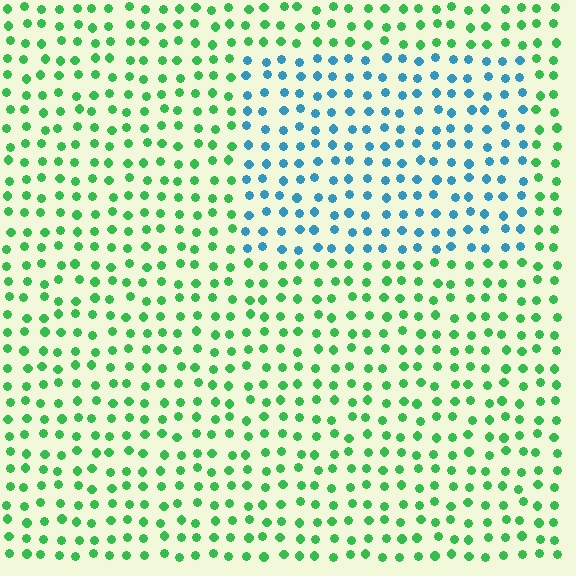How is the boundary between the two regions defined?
The boundary is defined purely by a slight shift in hue (about 67 degrees). Spacing, size, and orientation are identical on both sides.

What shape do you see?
I see a rectangle.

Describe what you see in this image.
The image is filled with small green elements in a uniform arrangement. A rectangle-shaped region is visible where the elements are tinted to a slightly different hue, forming a subtle color boundary.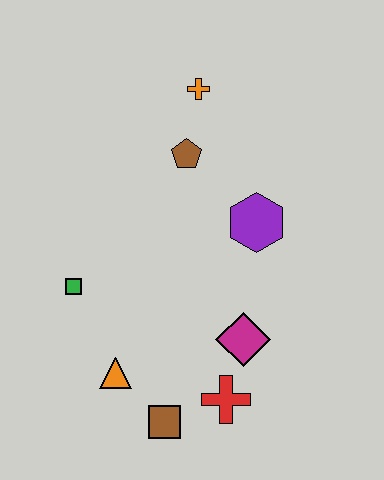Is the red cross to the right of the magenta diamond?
No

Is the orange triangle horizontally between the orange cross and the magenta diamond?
No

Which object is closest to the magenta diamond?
The red cross is closest to the magenta diamond.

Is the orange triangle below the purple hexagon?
Yes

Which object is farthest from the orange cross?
The brown square is farthest from the orange cross.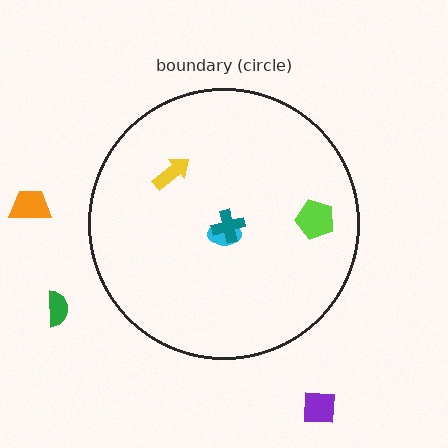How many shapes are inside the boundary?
4 inside, 3 outside.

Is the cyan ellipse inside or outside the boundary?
Inside.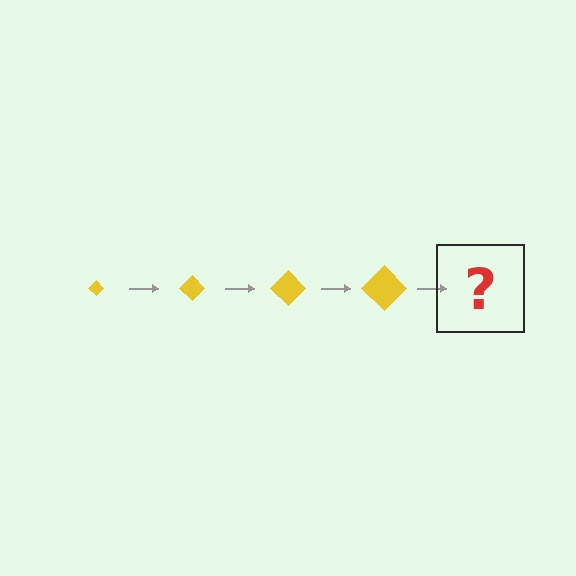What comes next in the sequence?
The next element should be a yellow diamond, larger than the previous one.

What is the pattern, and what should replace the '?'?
The pattern is that the diamond gets progressively larger each step. The '?' should be a yellow diamond, larger than the previous one.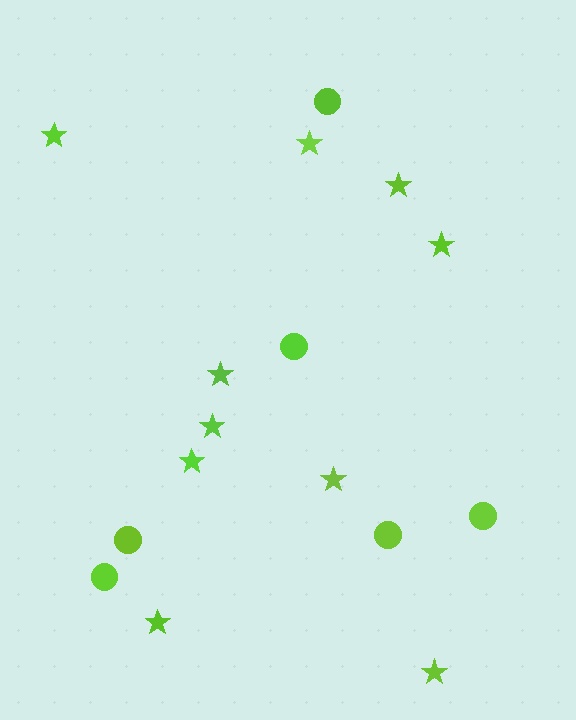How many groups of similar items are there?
There are 2 groups: one group of circles (6) and one group of stars (10).